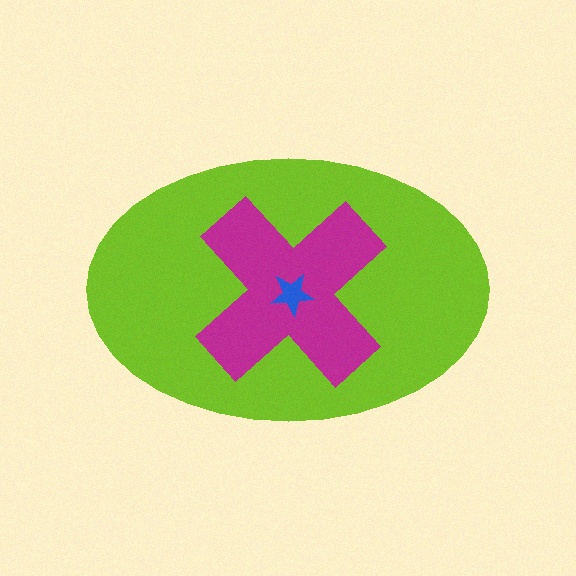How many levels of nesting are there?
3.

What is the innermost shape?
The blue star.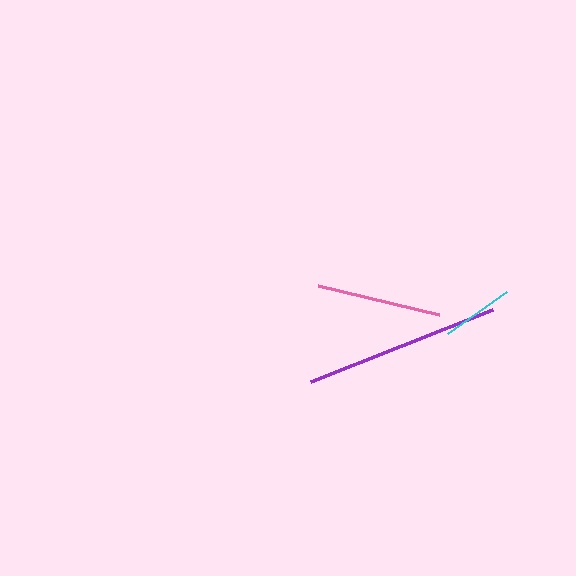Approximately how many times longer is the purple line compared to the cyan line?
The purple line is approximately 2.7 times the length of the cyan line.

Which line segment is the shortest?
The cyan line is the shortest at approximately 72 pixels.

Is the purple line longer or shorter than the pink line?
The purple line is longer than the pink line.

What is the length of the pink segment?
The pink segment is approximately 125 pixels long.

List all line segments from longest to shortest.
From longest to shortest: purple, pink, cyan.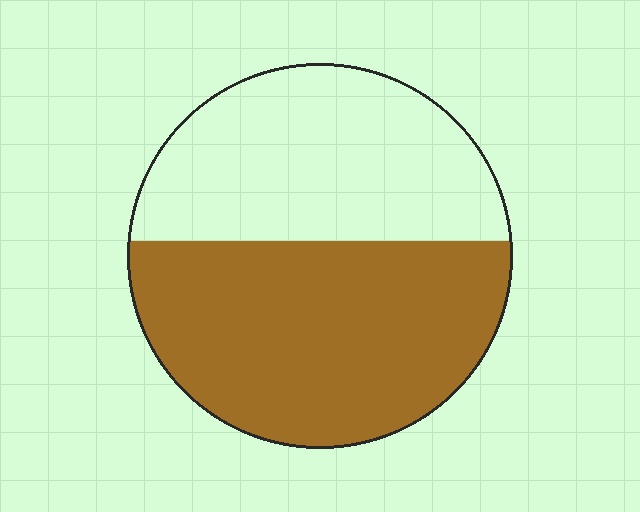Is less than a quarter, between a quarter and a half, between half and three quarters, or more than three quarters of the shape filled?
Between half and three quarters.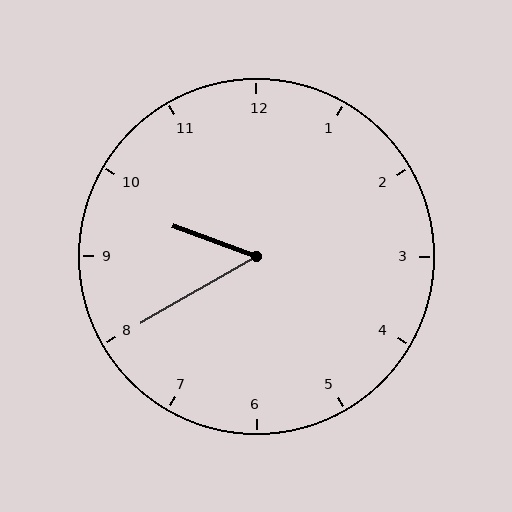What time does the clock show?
9:40.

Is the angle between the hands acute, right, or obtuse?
It is acute.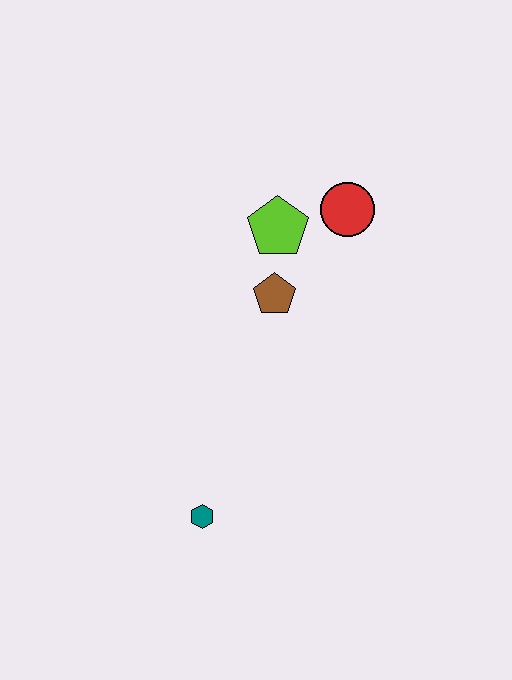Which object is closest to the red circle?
The lime pentagon is closest to the red circle.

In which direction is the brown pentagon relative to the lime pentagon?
The brown pentagon is below the lime pentagon.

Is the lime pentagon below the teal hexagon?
No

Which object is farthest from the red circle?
The teal hexagon is farthest from the red circle.